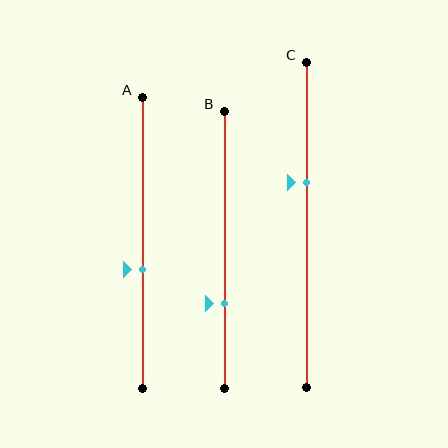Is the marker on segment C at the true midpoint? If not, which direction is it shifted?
No, the marker on segment C is shifted upward by about 13% of the segment length.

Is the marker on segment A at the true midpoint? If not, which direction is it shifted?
No, the marker on segment A is shifted downward by about 9% of the segment length.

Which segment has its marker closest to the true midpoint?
Segment A has its marker closest to the true midpoint.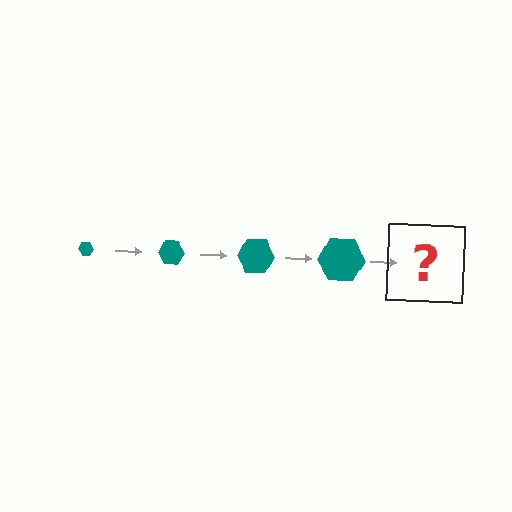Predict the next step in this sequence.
The next step is a teal hexagon, larger than the previous one.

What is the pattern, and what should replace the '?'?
The pattern is that the hexagon gets progressively larger each step. The '?' should be a teal hexagon, larger than the previous one.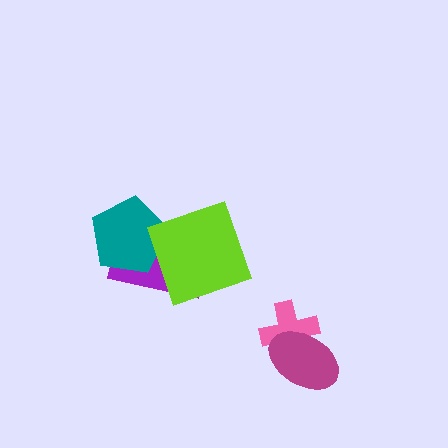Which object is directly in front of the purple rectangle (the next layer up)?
The teal pentagon is directly in front of the purple rectangle.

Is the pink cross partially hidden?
Yes, it is partially covered by another shape.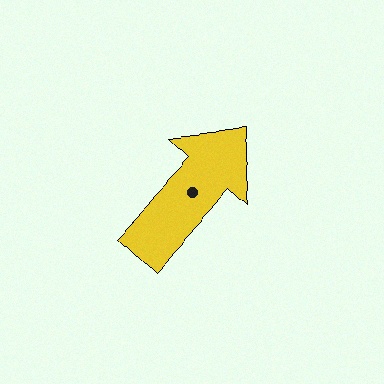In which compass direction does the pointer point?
Northeast.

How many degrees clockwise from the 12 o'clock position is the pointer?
Approximately 43 degrees.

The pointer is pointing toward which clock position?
Roughly 1 o'clock.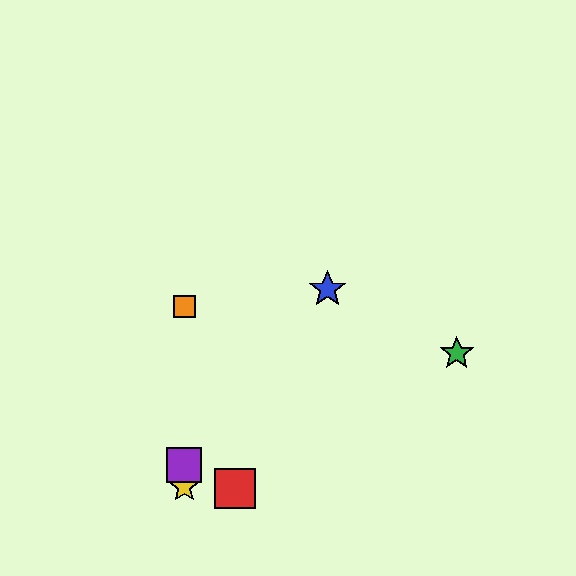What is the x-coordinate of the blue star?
The blue star is at x≈328.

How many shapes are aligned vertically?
3 shapes (the yellow star, the purple square, the orange square) are aligned vertically.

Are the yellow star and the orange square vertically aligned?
Yes, both are at x≈184.